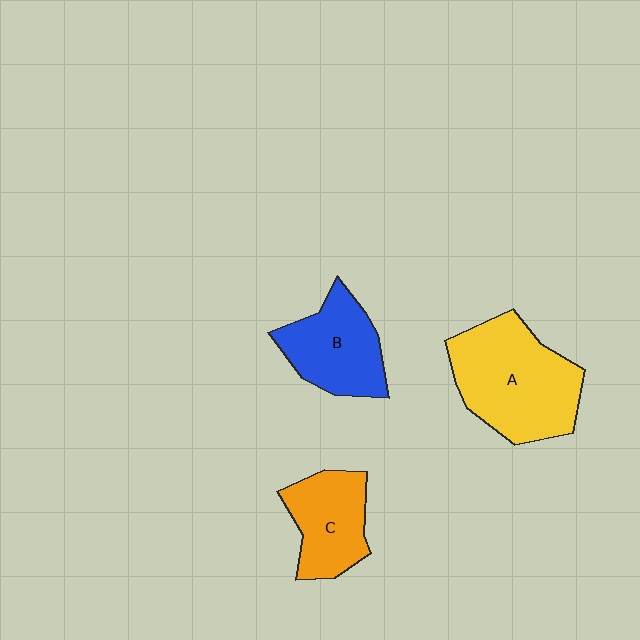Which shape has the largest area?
Shape A (yellow).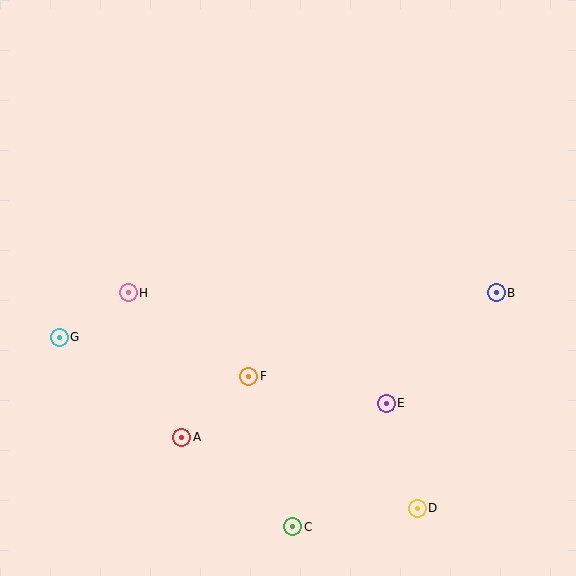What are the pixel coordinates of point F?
Point F is at (249, 376).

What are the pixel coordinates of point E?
Point E is at (386, 403).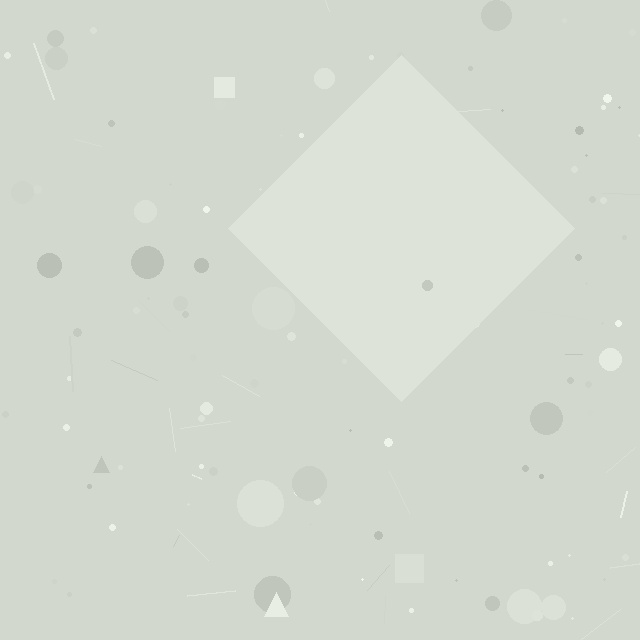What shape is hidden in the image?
A diamond is hidden in the image.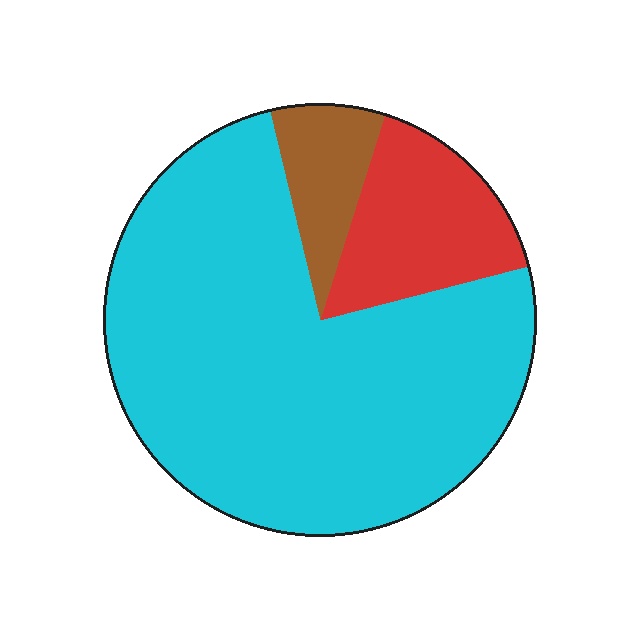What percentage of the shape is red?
Red covers 16% of the shape.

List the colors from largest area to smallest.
From largest to smallest: cyan, red, brown.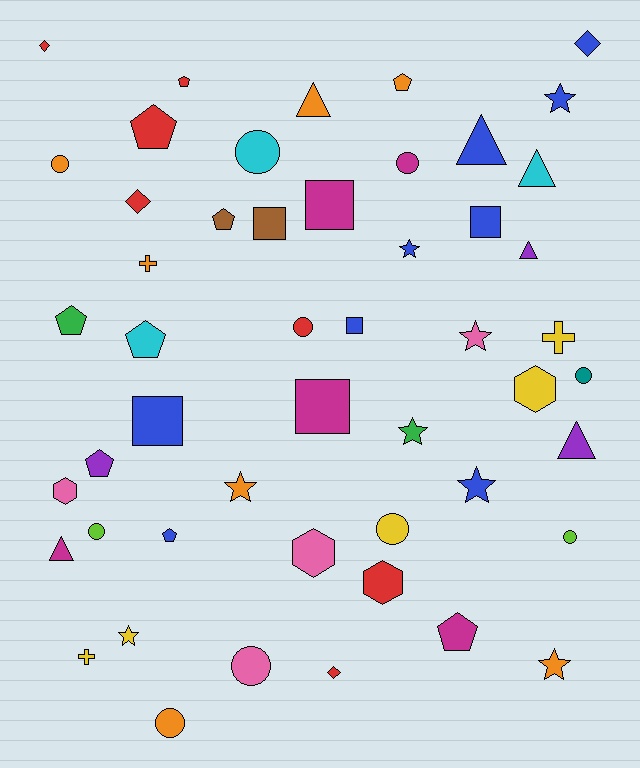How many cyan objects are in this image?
There are 3 cyan objects.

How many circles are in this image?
There are 10 circles.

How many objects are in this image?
There are 50 objects.